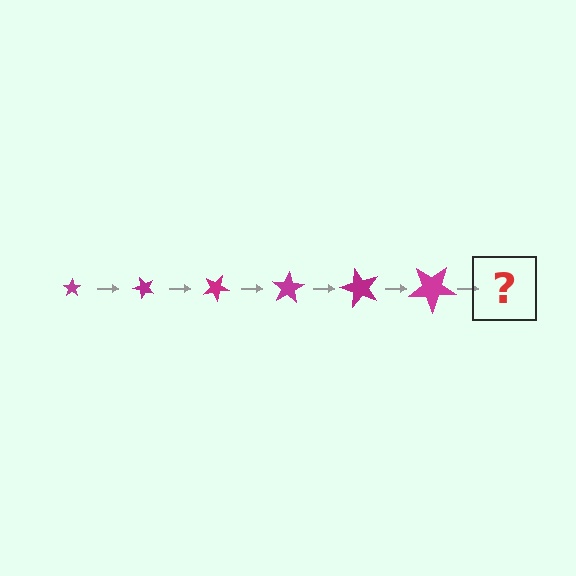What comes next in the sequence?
The next element should be a star, larger than the previous one and rotated 300 degrees from the start.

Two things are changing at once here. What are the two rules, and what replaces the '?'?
The two rules are that the star grows larger each step and it rotates 50 degrees each step. The '?' should be a star, larger than the previous one and rotated 300 degrees from the start.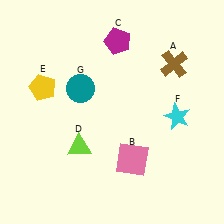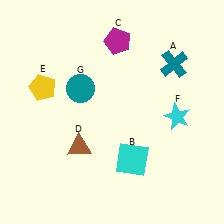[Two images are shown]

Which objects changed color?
A changed from brown to teal. B changed from pink to cyan. D changed from lime to brown.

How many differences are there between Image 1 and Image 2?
There are 3 differences between the two images.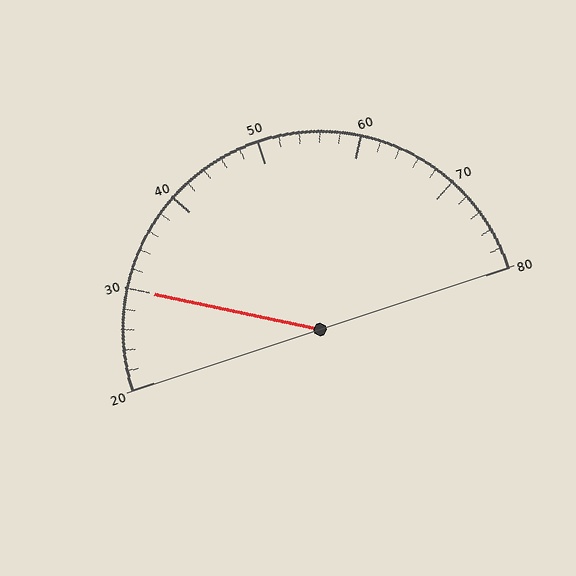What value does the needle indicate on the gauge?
The needle indicates approximately 30.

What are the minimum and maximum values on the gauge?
The gauge ranges from 20 to 80.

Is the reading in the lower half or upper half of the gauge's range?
The reading is in the lower half of the range (20 to 80).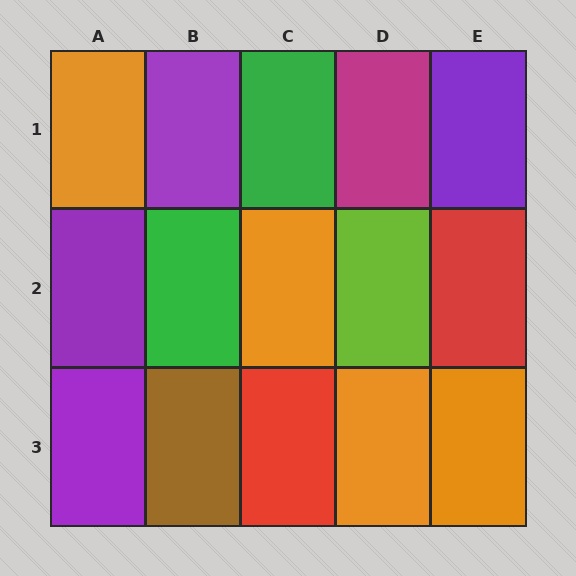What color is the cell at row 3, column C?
Red.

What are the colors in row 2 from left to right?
Purple, green, orange, lime, red.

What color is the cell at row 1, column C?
Green.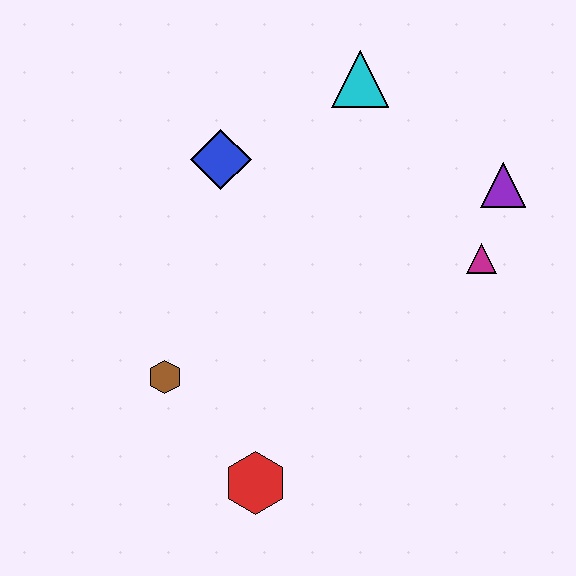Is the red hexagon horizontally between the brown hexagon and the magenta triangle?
Yes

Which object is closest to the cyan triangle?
The blue diamond is closest to the cyan triangle.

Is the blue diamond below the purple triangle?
No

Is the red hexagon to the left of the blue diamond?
No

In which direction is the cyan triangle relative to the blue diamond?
The cyan triangle is to the right of the blue diamond.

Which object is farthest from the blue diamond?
The red hexagon is farthest from the blue diamond.